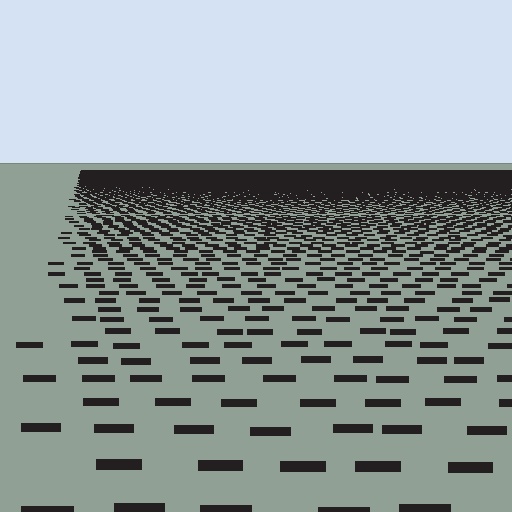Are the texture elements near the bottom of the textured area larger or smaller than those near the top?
Larger. Near the bottom, elements are closer to the viewer and appear at a bigger on-screen size.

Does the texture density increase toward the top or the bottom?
Density increases toward the top.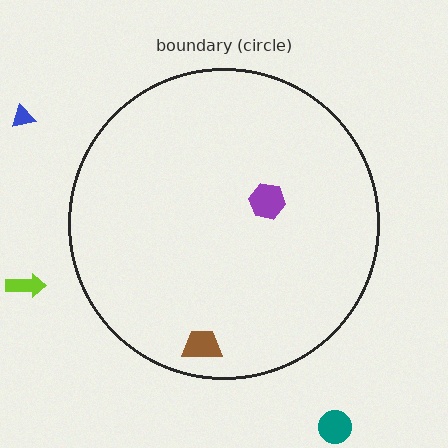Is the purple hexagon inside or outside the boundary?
Inside.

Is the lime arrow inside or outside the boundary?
Outside.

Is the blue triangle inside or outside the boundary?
Outside.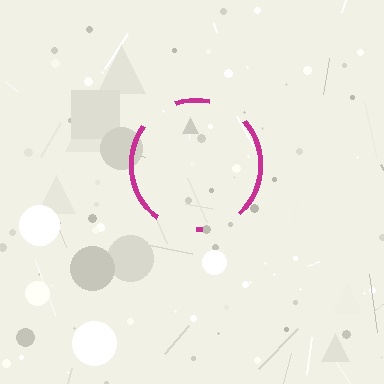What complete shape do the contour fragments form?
The contour fragments form a circle.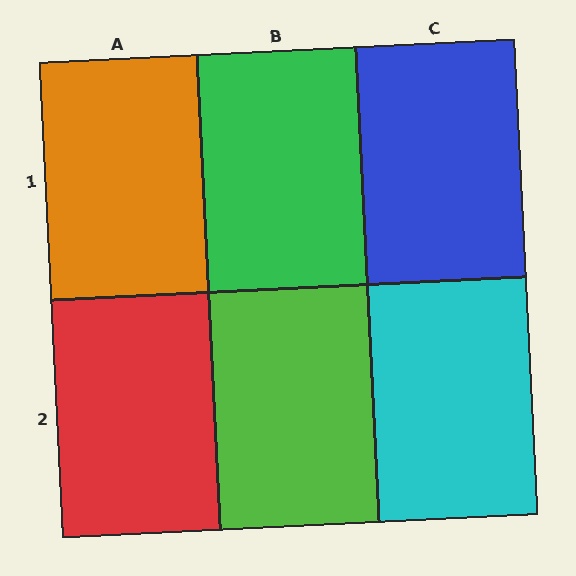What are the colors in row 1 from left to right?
Orange, green, blue.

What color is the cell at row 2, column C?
Cyan.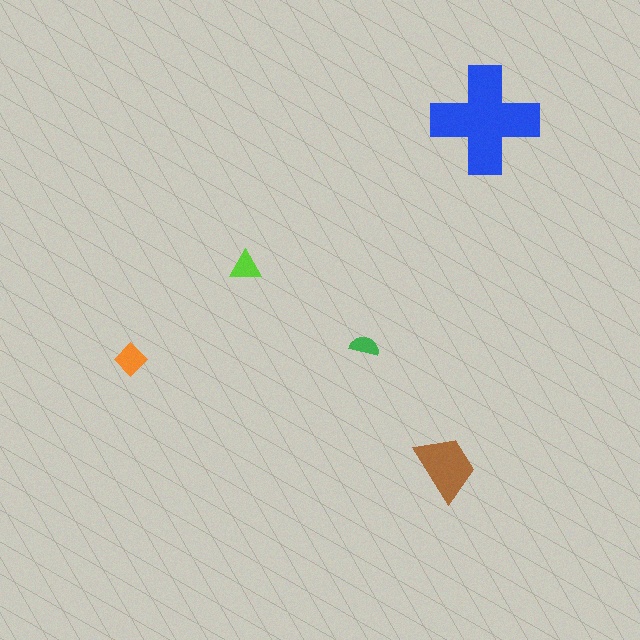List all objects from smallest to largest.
The green semicircle, the lime triangle, the orange diamond, the brown trapezoid, the blue cross.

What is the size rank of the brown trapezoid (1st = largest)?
2nd.